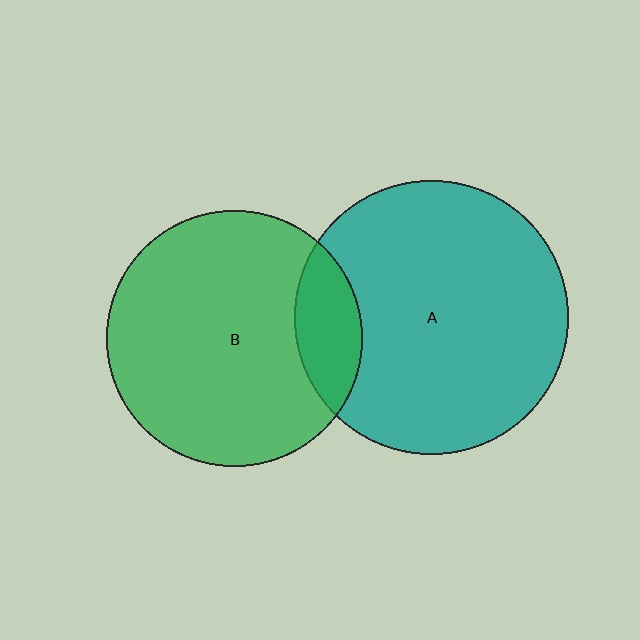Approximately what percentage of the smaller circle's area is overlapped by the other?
Approximately 15%.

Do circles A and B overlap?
Yes.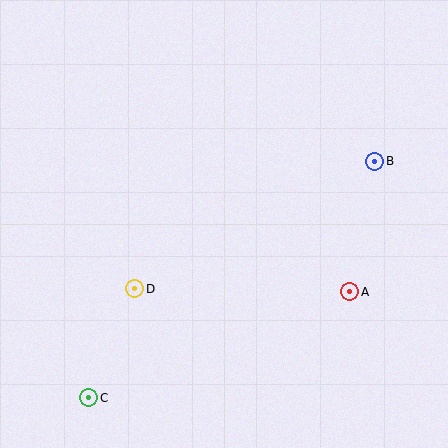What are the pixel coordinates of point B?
Point B is at (375, 161).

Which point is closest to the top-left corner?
Point D is closest to the top-left corner.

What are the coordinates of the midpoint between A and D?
The midpoint between A and D is at (242, 290).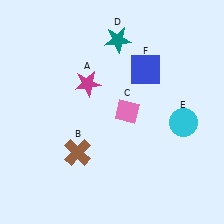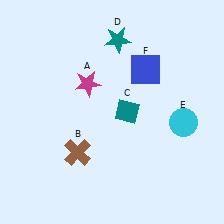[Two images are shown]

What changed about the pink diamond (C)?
In Image 1, C is pink. In Image 2, it changed to teal.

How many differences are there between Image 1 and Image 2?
There is 1 difference between the two images.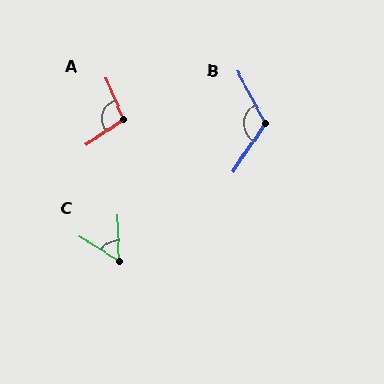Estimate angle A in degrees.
Approximately 101 degrees.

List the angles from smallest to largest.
C (57°), A (101°), B (118°).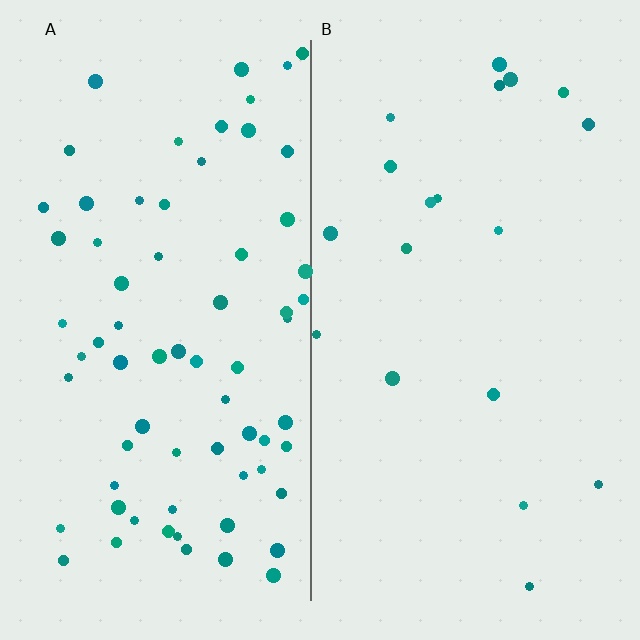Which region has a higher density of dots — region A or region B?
A (the left).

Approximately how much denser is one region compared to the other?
Approximately 3.7× — region A over region B.